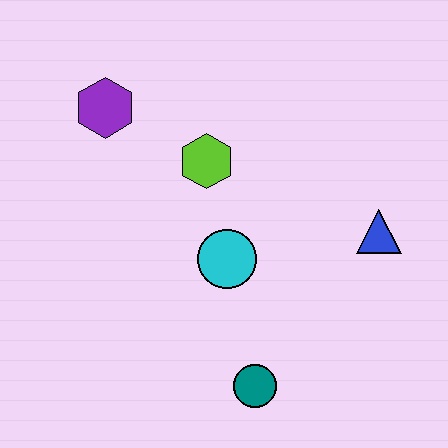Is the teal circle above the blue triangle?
No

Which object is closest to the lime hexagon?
The cyan circle is closest to the lime hexagon.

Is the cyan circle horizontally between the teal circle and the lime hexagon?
Yes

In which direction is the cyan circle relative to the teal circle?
The cyan circle is above the teal circle.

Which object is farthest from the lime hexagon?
The teal circle is farthest from the lime hexagon.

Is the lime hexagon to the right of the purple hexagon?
Yes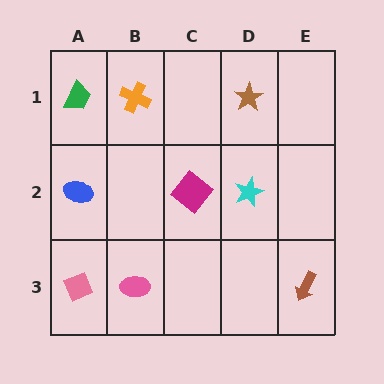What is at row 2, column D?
A cyan star.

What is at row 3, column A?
A pink diamond.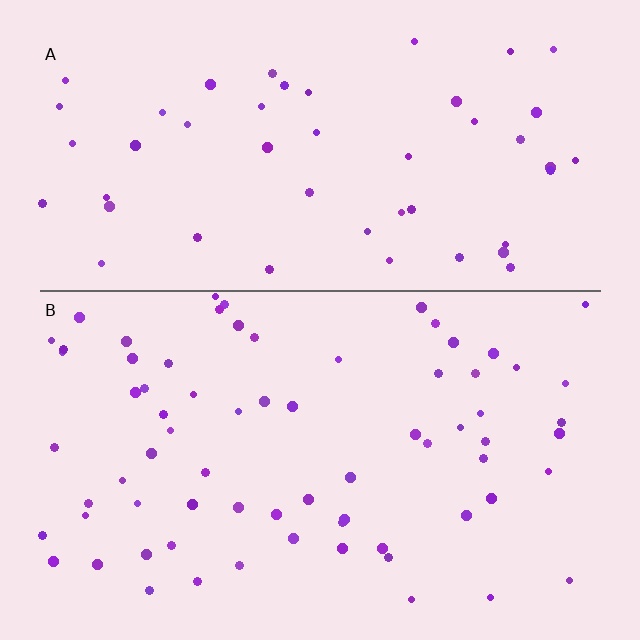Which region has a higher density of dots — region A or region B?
B (the bottom).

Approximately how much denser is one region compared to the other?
Approximately 1.5× — region B over region A.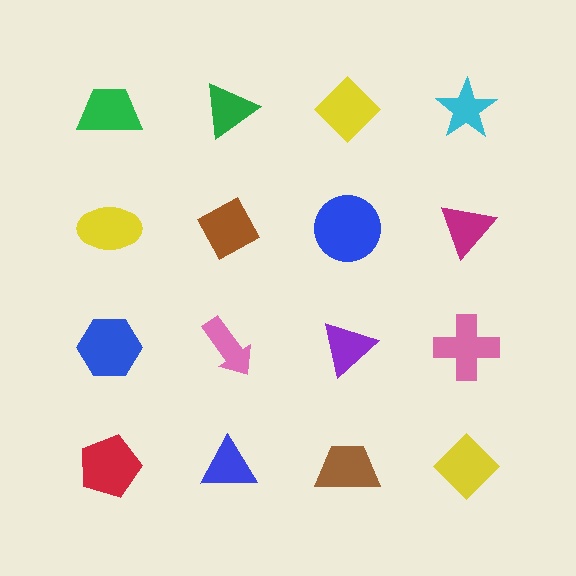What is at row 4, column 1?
A red pentagon.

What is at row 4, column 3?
A brown trapezoid.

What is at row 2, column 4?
A magenta triangle.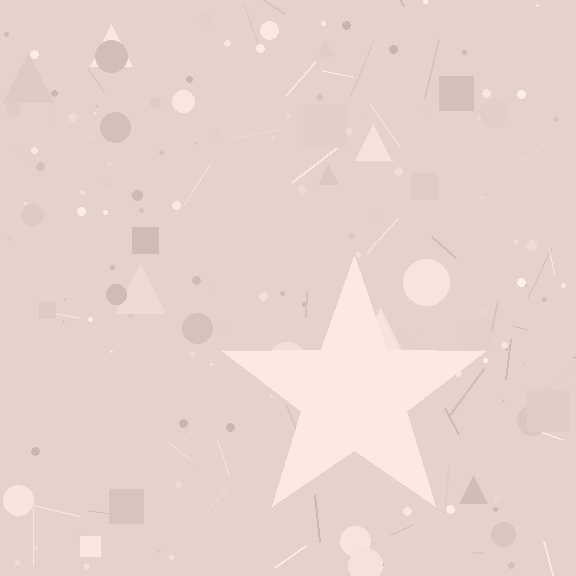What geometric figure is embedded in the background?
A star is embedded in the background.